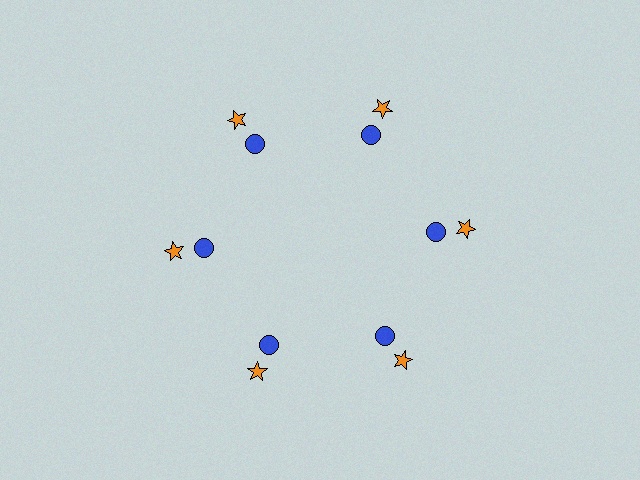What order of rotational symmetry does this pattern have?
This pattern has 6-fold rotational symmetry.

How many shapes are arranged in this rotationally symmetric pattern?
There are 12 shapes, arranged in 6 groups of 2.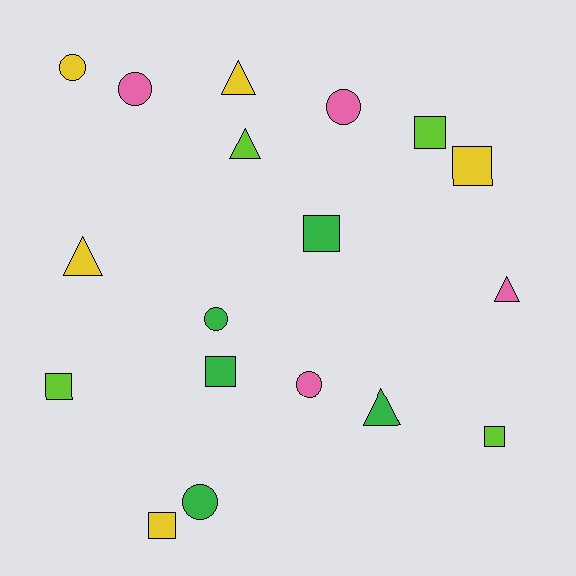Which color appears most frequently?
Green, with 5 objects.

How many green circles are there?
There are 2 green circles.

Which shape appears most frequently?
Square, with 7 objects.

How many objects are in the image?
There are 18 objects.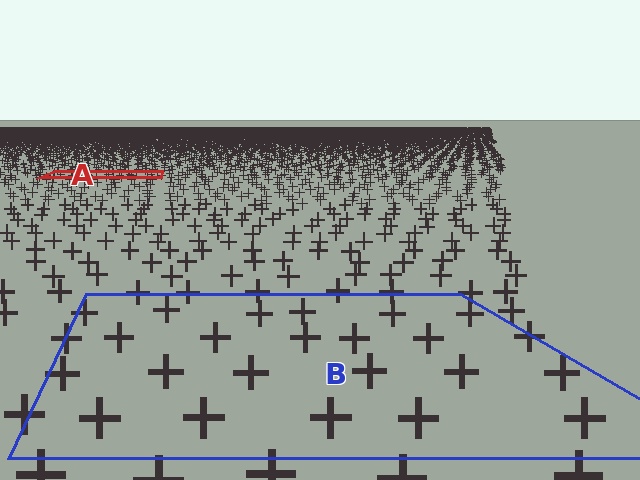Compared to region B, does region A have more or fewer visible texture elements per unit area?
Region A has more texture elements per unit area — they are packed more densely because it is farther away.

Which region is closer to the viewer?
Region B is closer. The texture elements there are larger and more spread out.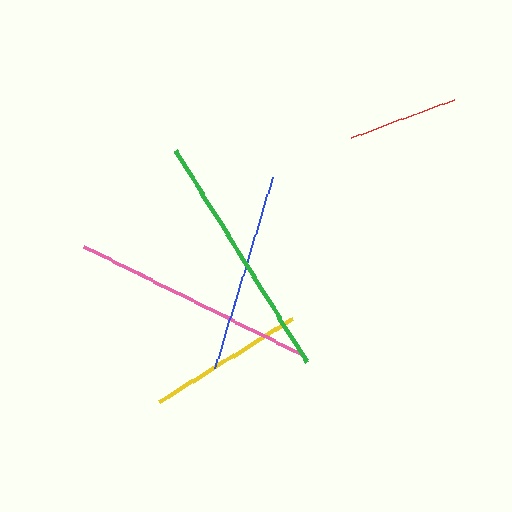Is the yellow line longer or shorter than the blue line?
The blue line is longer than the yellow line.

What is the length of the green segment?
The green segment is approximately 250 pixels long.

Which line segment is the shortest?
The red line is the shortest at approximately 109 pixels.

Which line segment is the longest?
The green line is the longest at approximately 250 pixels.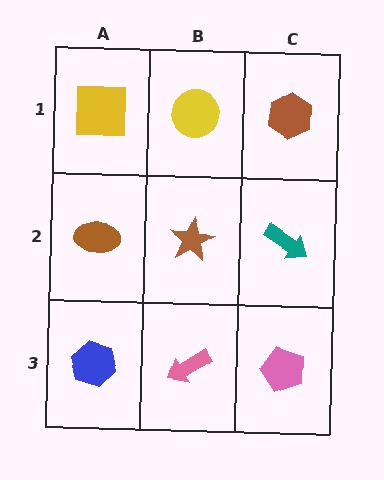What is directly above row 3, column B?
A brown star.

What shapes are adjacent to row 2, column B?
A yellow circle (row 1, column B), a pink arrow (row 3, column B), a brown ellipse (row 2, column A), a teal arrow (row 2, column C).